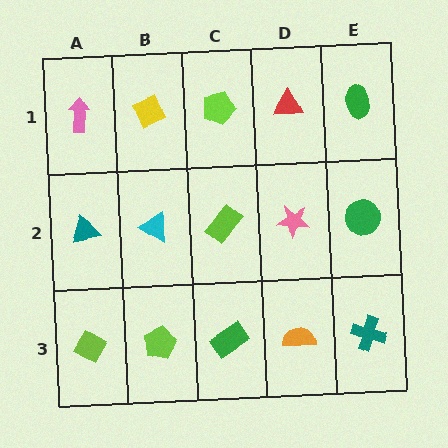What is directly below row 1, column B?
A cyan triangle.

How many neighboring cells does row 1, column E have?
2.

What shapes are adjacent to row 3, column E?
A green circle (row 2, column E), an orange semicircle (row 3, column D).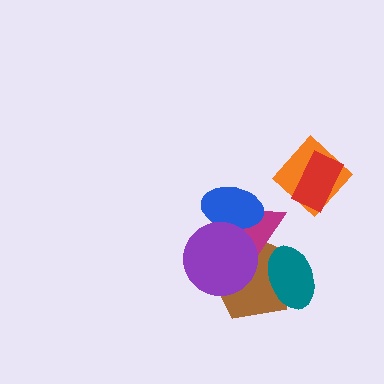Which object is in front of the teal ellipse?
The magenta triangle is in front of the teal ellipse.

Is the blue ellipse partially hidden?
Yes, it is partially covered by another shape.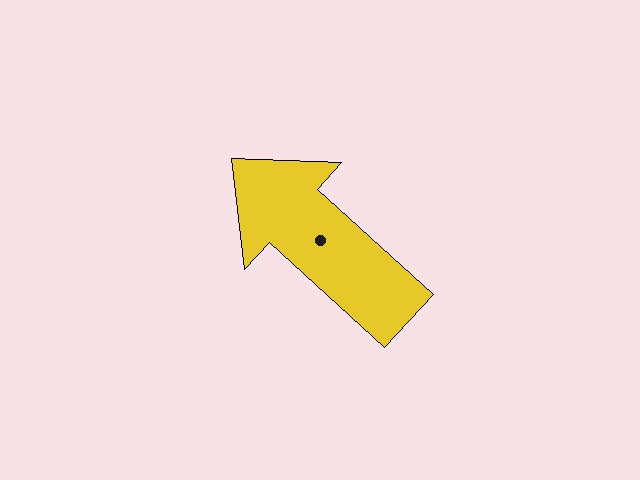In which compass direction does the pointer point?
Northwest.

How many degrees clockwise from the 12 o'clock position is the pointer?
Approximately 312 degrees.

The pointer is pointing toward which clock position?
Roughly 10 o'clock.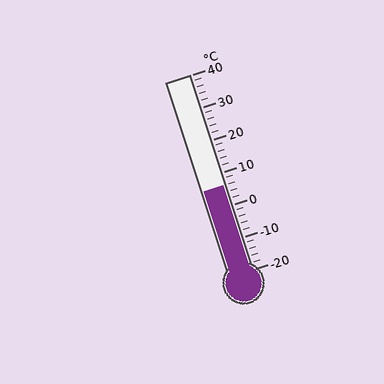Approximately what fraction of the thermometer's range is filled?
The thermometer is filled to approximately 45% of its range.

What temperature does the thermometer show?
The thermometer shows approximately 6°C.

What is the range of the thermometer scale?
The thermometer scale ranges from -20°C to 40°C.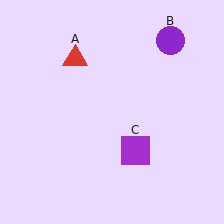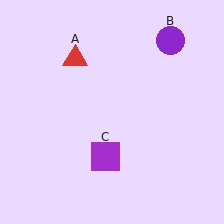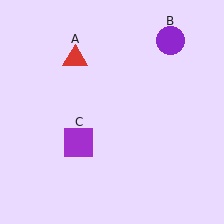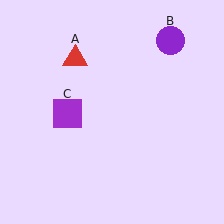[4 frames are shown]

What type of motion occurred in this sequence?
The purple square (object C) rotated clockwise around the center of the scene.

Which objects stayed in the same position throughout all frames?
Red triangle (object A) and purple circle (object B) remained stationary.